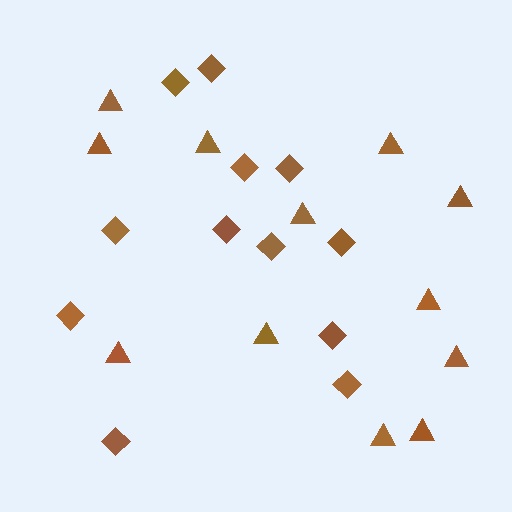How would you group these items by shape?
There are 2 groups: one group of diamonds (12) and one group of triangles (12).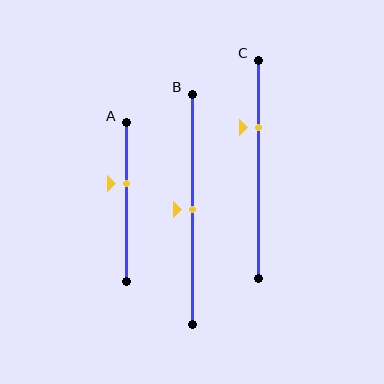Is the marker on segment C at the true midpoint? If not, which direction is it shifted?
No, the marker on segment C is shifted upward by about 19% of the segment length.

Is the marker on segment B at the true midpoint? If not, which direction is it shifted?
Yes, the marker on segment B is at the true midpoint.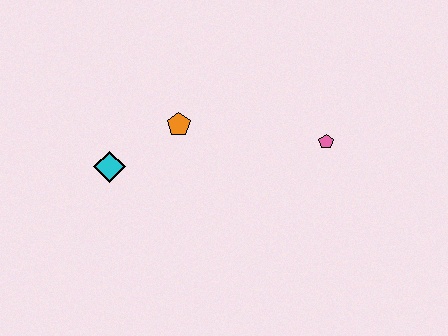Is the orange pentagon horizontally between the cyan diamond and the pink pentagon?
Yes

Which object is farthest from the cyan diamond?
The pink pentagon is farthest from the cyan diamond.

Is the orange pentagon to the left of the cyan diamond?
No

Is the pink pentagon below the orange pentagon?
Yes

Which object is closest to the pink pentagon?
The orange pentagon is closest to the pink pentagon.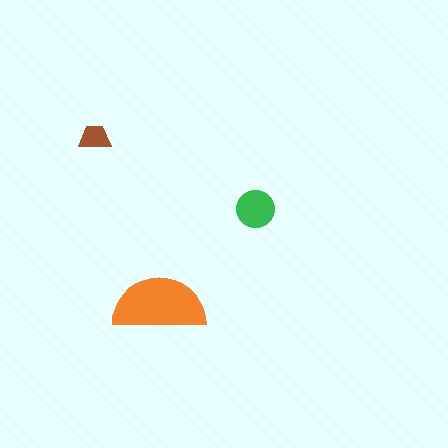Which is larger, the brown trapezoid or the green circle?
The green circle.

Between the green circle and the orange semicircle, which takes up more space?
The orange semicircle.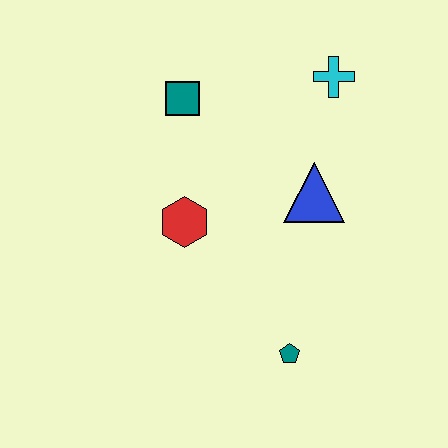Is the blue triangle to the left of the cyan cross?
Yes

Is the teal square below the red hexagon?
No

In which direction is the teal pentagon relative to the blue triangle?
The teal pentagon is below the blue triangle.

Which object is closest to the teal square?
The red hexagon is closest to the teal square.